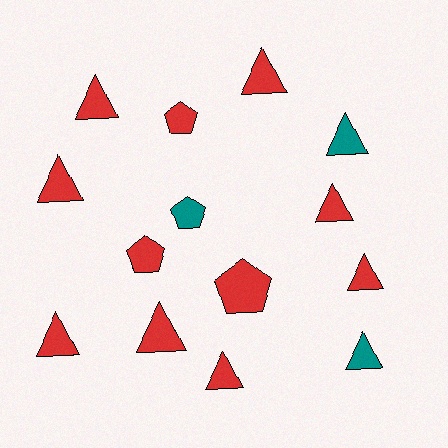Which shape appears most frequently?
Triangle, with 10 objects.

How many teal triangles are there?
There are 2 teal triangles.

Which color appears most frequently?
Red, with 11 objects.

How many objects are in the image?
There are 14 objects.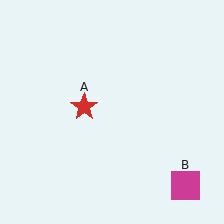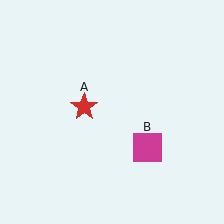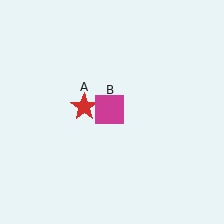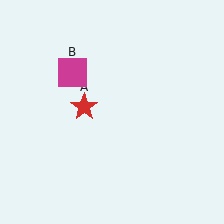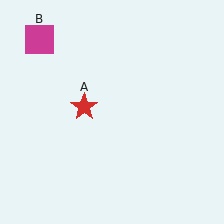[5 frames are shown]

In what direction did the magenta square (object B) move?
The magenta square (object B) moved up and to the left.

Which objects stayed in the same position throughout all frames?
Red star (object A) remained stationary.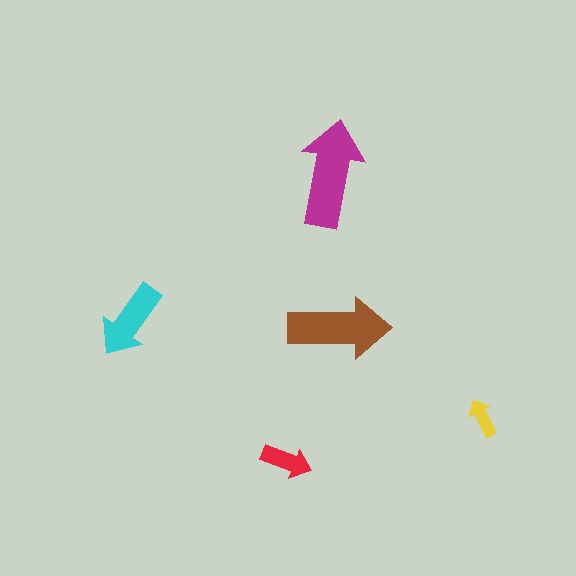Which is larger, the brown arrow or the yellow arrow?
The brown one.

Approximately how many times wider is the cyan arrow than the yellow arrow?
About 2 times wider.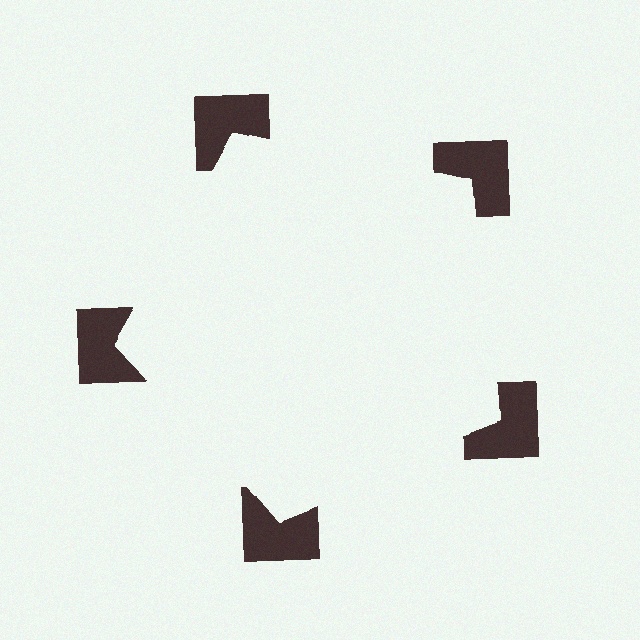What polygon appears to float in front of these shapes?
An illusory pentagon — its edges are inferred from the aligned wedge cuts in the notched squares, not physically drawn.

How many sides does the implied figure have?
5 sides.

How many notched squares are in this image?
There are 5 — one at each vertex of the illusory pentagon.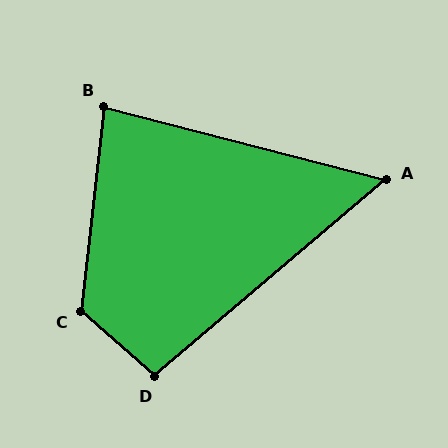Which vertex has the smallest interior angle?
A, at approximately 55 degrees.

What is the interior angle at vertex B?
Approximately 82 degrees (acute).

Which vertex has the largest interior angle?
C, at approximately 125 degrees.